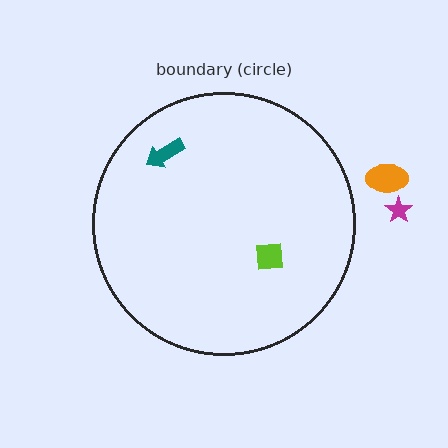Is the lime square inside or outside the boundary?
Inside.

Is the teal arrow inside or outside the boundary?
Inside.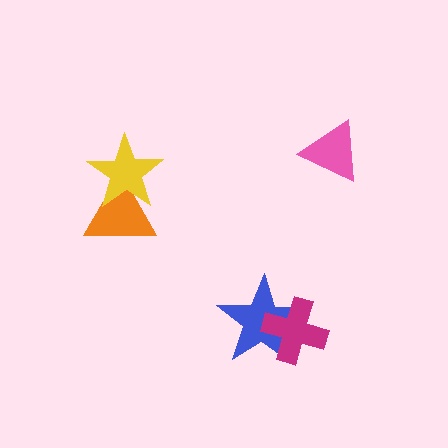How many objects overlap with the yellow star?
1 object overlaps with the yellow star.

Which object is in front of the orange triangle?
The yellow star is in front of the orange triangle.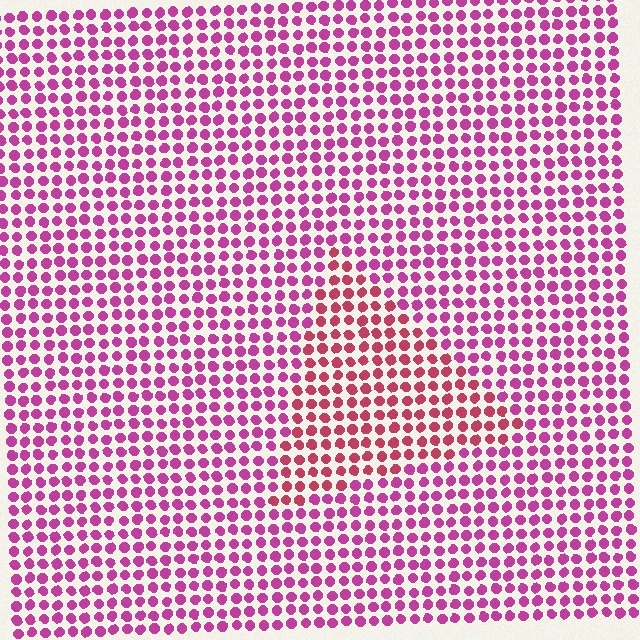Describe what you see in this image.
The image is filled with small magenta elements in a uniform arrangement. A triangle-shaped region is visible where the elements are tinted to a slightly different hue, forming a subtle color boundary.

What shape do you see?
I see a triangle.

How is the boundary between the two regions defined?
The boundary is defined purely by a slight shift in hue (about 29 degrees). Spacing, size, and orientation are identical on both sides.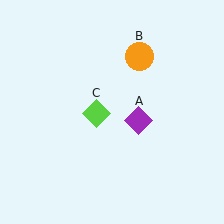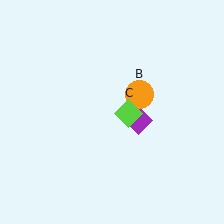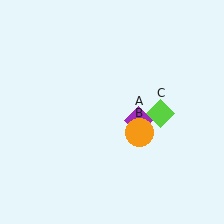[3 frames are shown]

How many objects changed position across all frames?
2 objects changed position: orange circle (object B), lime diamond (object C).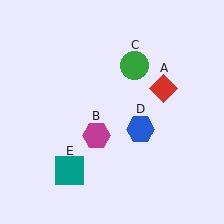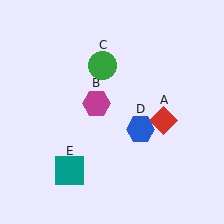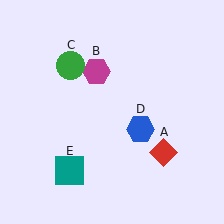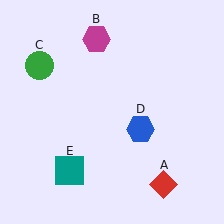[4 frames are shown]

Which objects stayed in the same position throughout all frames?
Blue hexagon (object D) and teal square (object E) remained stationary.